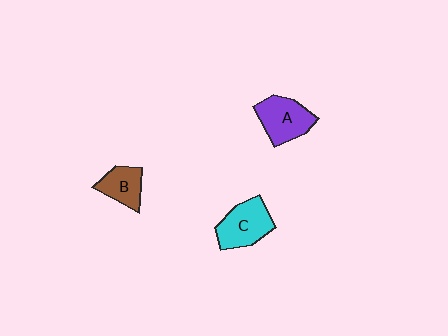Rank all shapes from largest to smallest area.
From largest to smallest: C (cyan), A (purple), B (brown).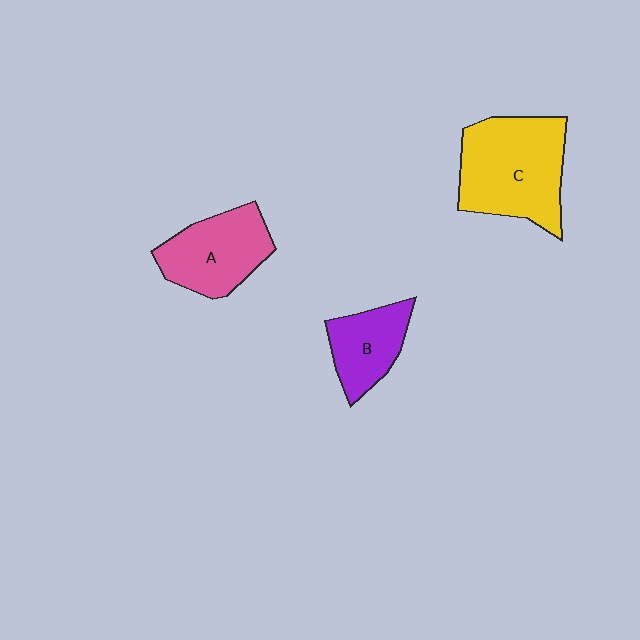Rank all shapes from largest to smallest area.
From largest to smallest: C (yellow), A (pink), B (purple).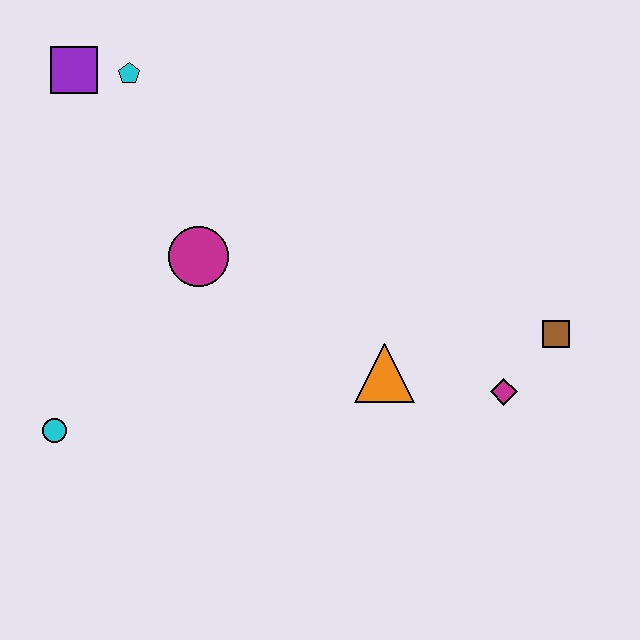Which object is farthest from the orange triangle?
The purple square is farthest from the orange triangle.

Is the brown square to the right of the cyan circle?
Yes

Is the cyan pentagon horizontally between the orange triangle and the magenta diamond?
No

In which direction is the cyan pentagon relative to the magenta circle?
The cyan pentagon is above the magenta circle.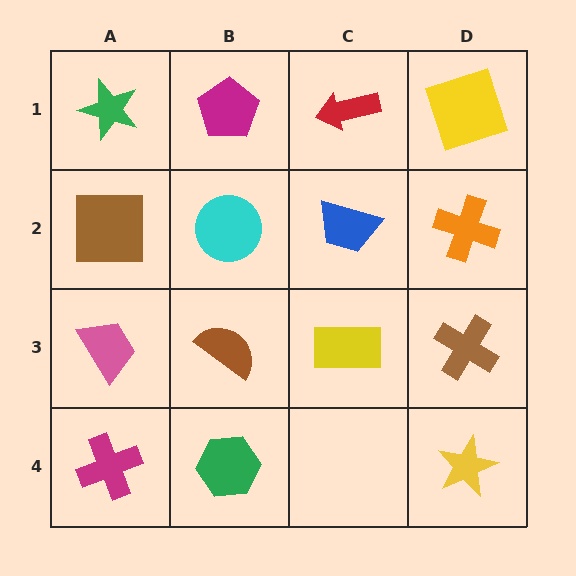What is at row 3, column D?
A brown cross.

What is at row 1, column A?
A green star.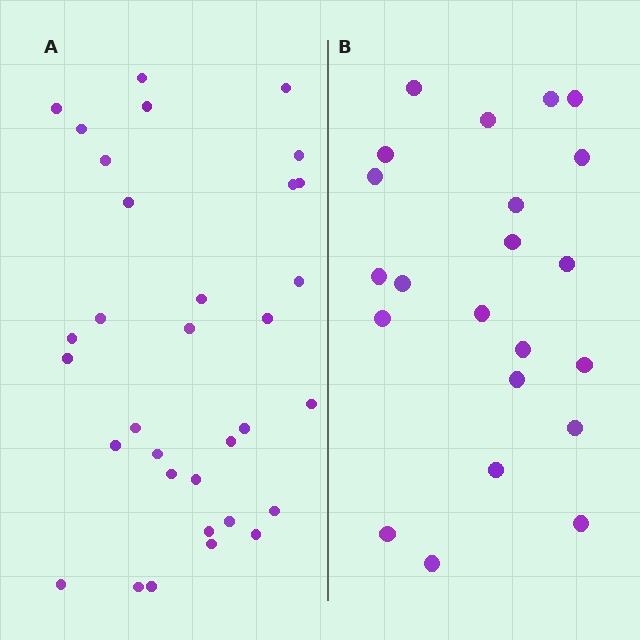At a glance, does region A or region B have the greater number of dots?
Region A (the left region) has more dots.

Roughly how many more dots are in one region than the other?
Region A has roughly 12 or so more dots than region B.